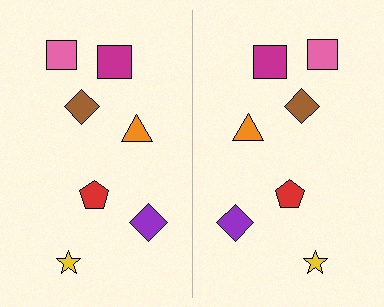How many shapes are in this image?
There are 14 shapes in this image.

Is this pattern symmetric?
Yes, this pattern has bilateral (reflection) symmetry.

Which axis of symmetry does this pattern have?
The pattern has a vertical axis of symmetry running through the center of the image.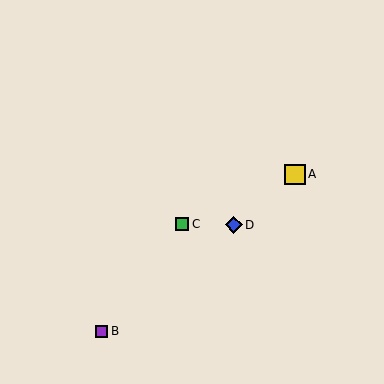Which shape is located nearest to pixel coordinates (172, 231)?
The green square (labeled C) at (182, 224) is nearest to that location.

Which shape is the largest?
The yellow square (labeled A) is the largest.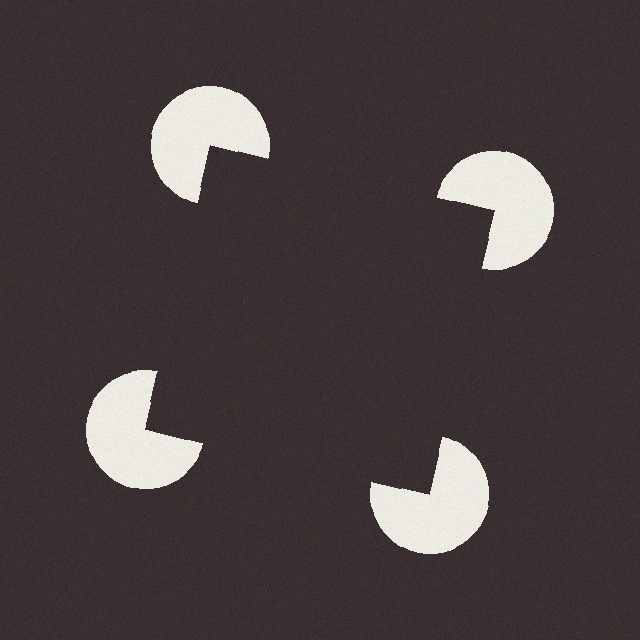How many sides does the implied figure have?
4 sides.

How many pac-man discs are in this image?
There are 4 — one at each vertex of the illusory square.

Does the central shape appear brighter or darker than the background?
It typically appears slightly darker than the background, even though no actual brightness change is drawn.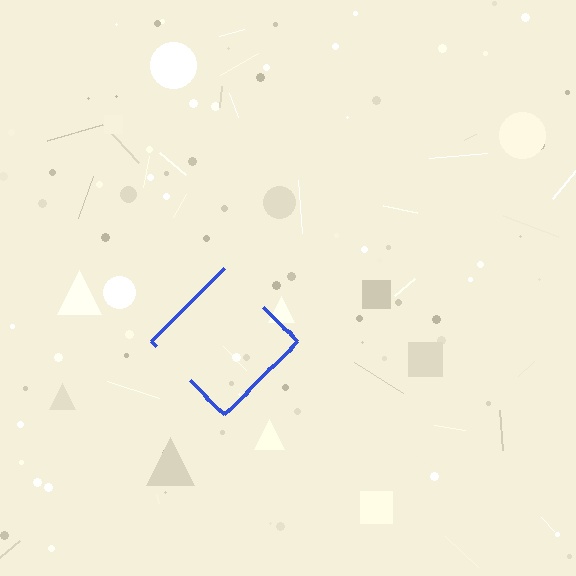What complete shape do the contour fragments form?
The contour fragments form a diamond.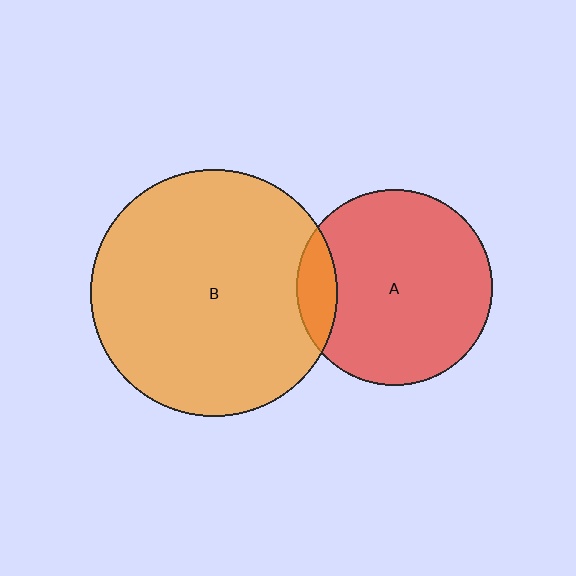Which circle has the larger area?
Circle B (orange).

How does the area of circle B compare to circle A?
Approximately 1.6 times.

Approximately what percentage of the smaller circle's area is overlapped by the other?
Approximately 10%.